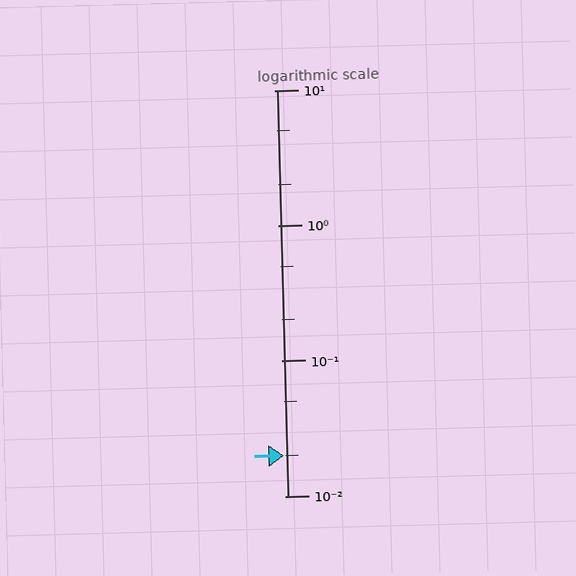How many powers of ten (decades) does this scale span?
The scale spans 3 decades, from 0.01 to 10.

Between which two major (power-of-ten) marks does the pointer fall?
The pointer is between 0.01 and 0.1.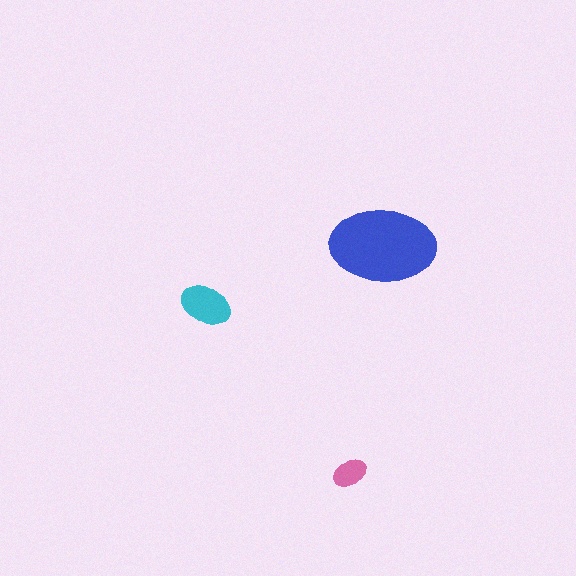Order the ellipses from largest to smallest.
the blue one, the cyan one, the pink one.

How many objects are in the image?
There are 3 objects in the image.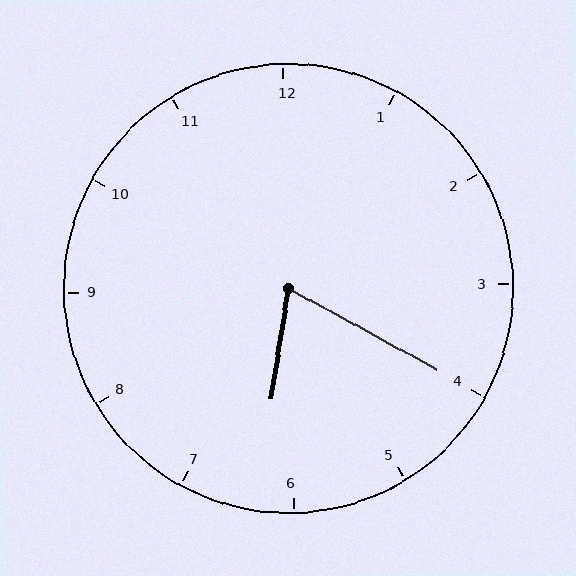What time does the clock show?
6:20.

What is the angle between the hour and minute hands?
Approximately 70 degrees.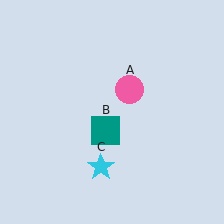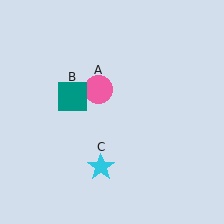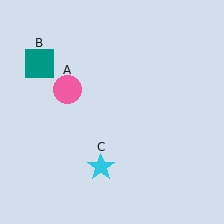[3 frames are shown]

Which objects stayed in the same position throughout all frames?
Cyan star (object C) remained stationary.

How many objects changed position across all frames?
2 objects changed position: pink circle (object A), teal square (object B).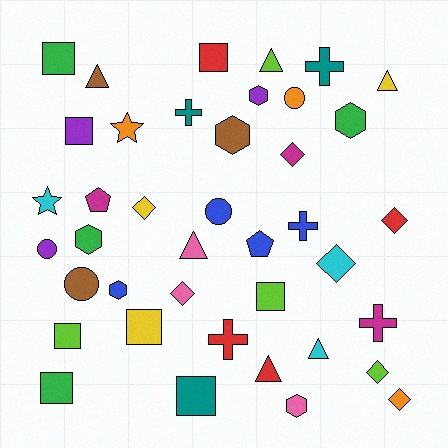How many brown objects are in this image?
There are 3 brown objects.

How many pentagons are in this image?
There are 2 pentagons.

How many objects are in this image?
There are 40 objects.